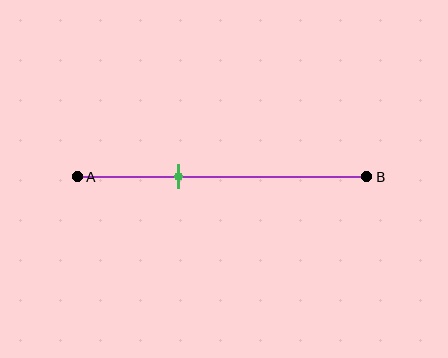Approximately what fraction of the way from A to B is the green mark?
The green mark is approximately 35% of the way from A to B.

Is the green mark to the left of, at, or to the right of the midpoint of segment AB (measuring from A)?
The green mark is to the left of the midpoint of segment AB.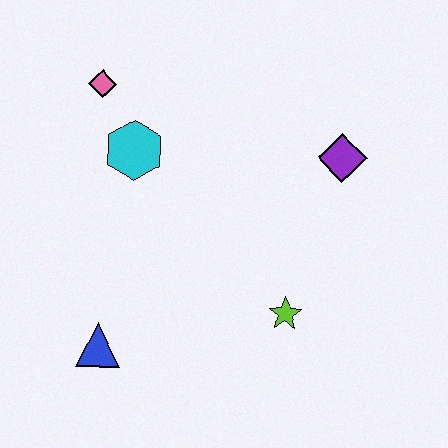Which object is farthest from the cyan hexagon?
The lime star is farthest from the cyan hexagon.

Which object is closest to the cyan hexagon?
The pink diamond is closest to the cyan hexagon.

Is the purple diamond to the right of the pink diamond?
Yes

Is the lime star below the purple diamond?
Yes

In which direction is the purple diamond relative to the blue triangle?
The purple diamond is to the right of the blue triangle.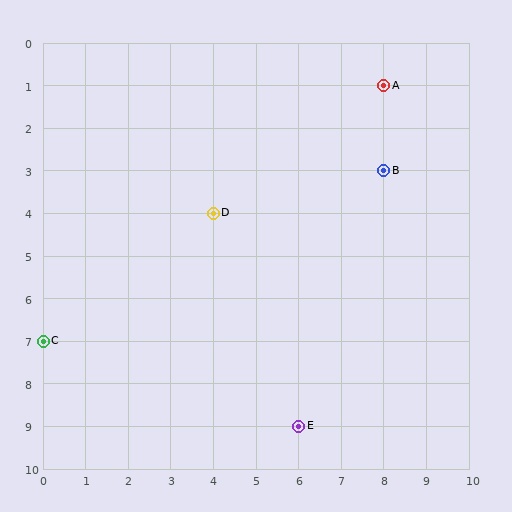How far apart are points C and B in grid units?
Points C and B are 8 columns and 4 rows apart (about 8.9 grid units diagonally).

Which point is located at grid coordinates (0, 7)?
Point C is at (0, 7).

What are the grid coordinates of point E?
Point E is at grid coordinates (6, 9).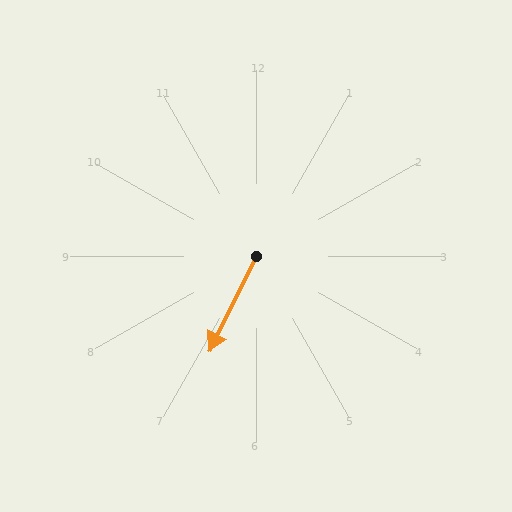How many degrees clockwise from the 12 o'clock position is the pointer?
Approximately 207 degrees.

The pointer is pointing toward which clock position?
Roughly 7 o'clock.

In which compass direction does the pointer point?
Southwest.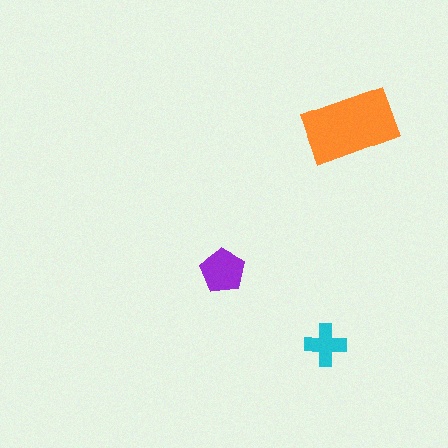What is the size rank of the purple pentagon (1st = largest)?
2nd.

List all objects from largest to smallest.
The orange rectangle, the purple pentagon, the cyan cross.